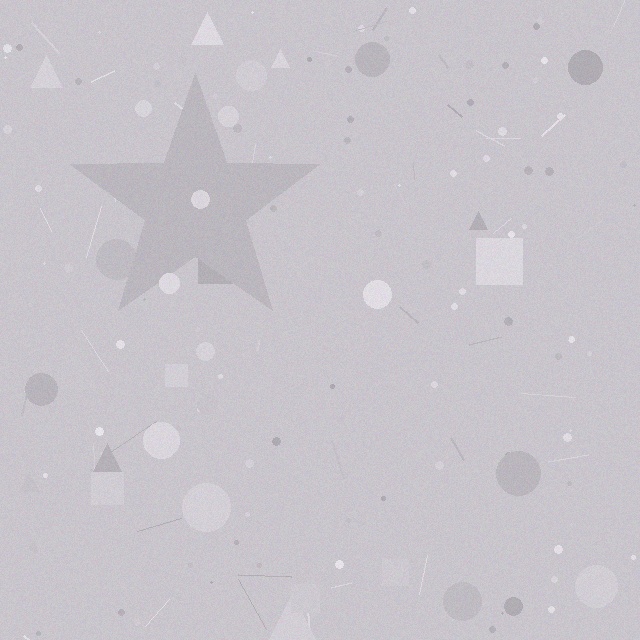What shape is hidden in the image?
A star is hidden in the image.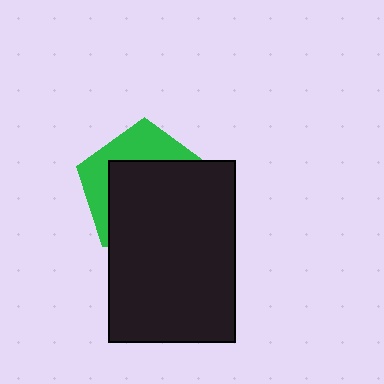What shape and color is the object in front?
The object in front is a black rectangle.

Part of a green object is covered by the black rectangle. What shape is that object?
It is a pentagon.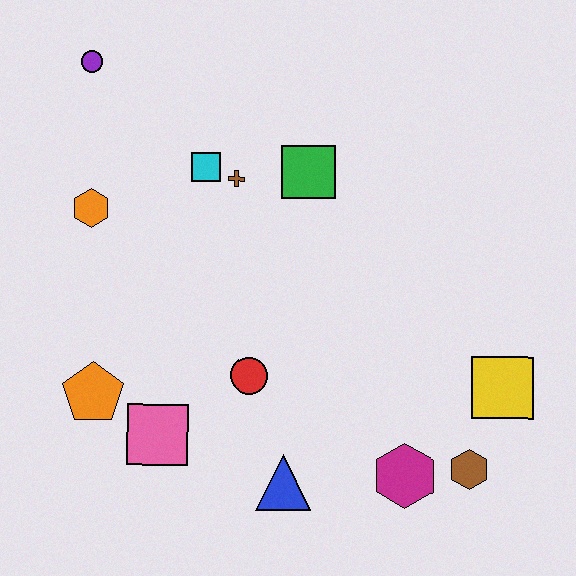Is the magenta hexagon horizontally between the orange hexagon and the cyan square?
No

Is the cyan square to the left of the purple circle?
No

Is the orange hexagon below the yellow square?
No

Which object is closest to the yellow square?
The brown hexagon is closest to the yellow square.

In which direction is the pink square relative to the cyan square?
The pink square is below the cyan square.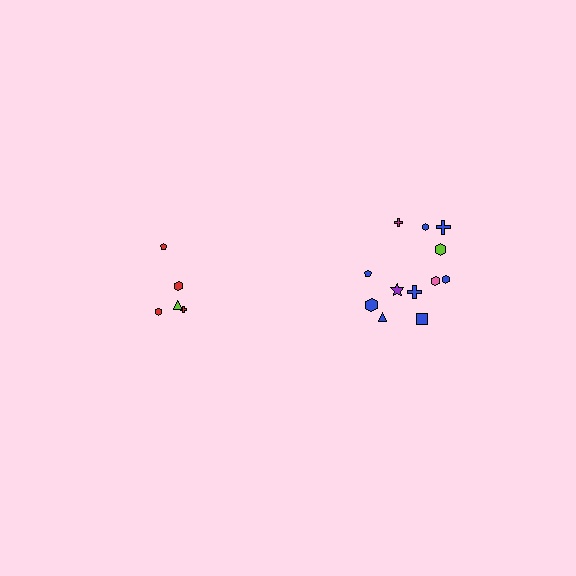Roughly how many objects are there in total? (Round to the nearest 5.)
Roughly 15 objects in total.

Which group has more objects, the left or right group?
The right group.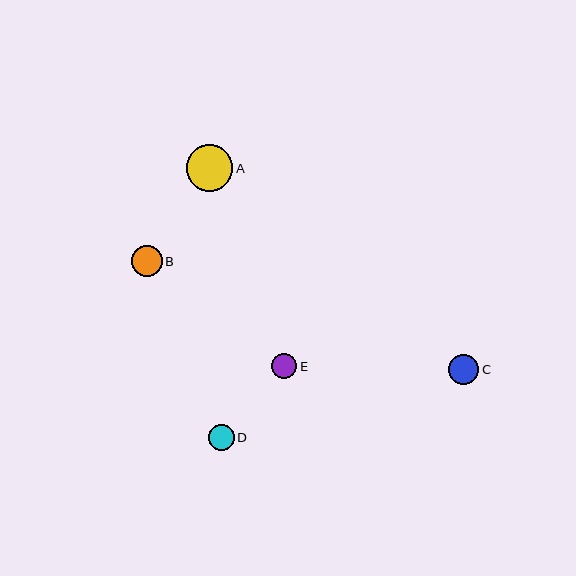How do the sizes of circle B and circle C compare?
Circle B and circle C are approximately the same size.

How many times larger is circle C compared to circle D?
Circle C is approximately 1.2 times the size of circle D.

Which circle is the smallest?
Circle E is the smallest with a size of approximately 25 pixels.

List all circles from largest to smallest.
From largest to smallest: A, B, C, D, E.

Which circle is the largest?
Circle A is the largest with a size of approximately 47 pixels.